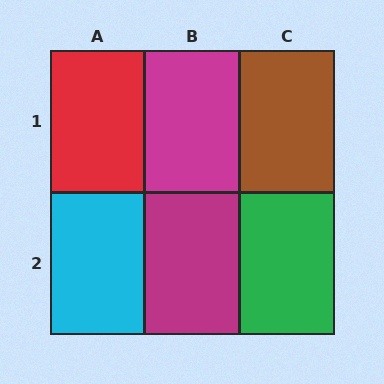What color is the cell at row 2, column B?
Magenta.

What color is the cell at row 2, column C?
Green.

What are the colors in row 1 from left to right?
Red, magenta, brown.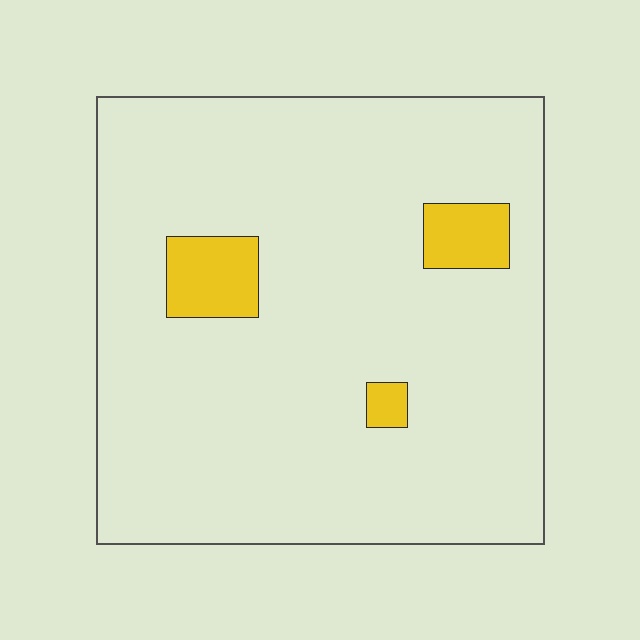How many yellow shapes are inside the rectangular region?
3.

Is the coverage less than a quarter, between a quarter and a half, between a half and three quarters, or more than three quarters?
Less than a quarter.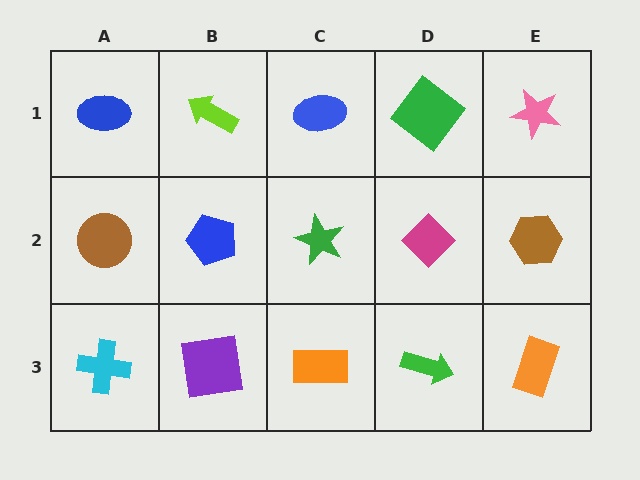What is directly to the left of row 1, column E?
A green diamond.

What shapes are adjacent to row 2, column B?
A lime arrow (row 1, column B), a purple square (row 3, column B), a brown circle (row 2, column A), a green star (row 2, column C).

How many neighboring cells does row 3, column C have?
3.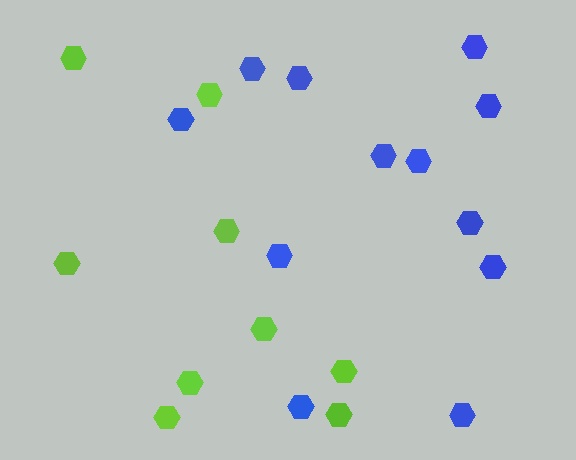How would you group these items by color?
There are 2 groups: one group of blue hexagons (12) and one group of lime hexagons (9).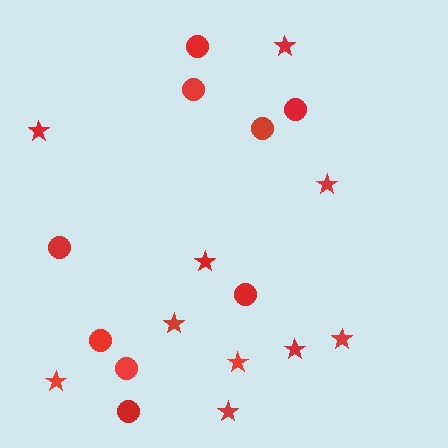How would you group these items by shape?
There are 2 groups: one group of stars (10) and one group of circles (9).